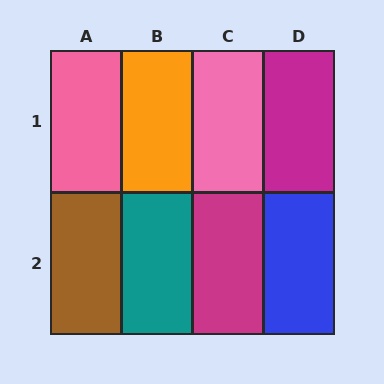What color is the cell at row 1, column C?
Pink.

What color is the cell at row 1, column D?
Magenta.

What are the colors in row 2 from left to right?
Brown, teal, magenta, blue.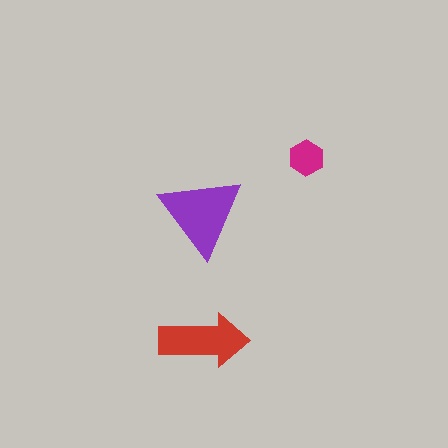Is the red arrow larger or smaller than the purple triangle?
Smaller.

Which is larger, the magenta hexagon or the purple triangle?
The purple triangle.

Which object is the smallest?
The magenta hexagon.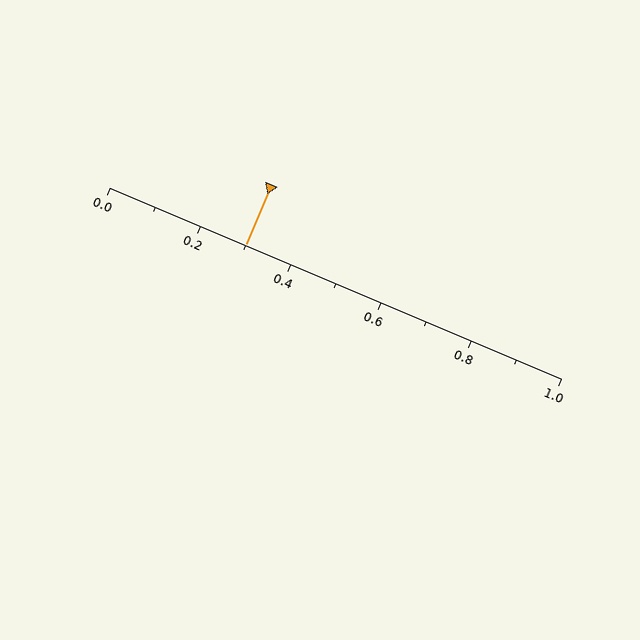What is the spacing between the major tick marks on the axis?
The major ticks are spaced 0.2 apart.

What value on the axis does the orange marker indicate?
The marker indicates approximately 0.3.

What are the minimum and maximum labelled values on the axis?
The axis runs from 0.0 to 1.0.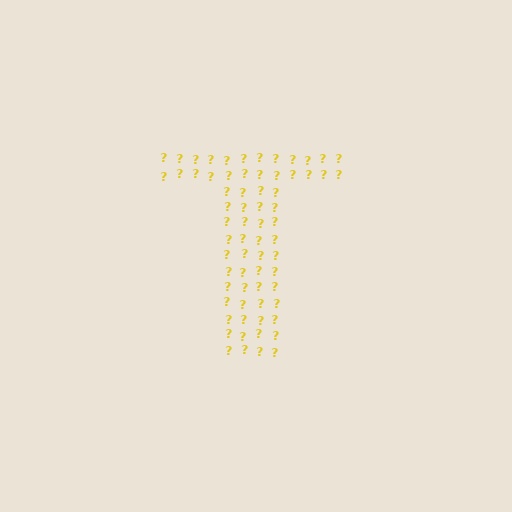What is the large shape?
The large shape is the letter T.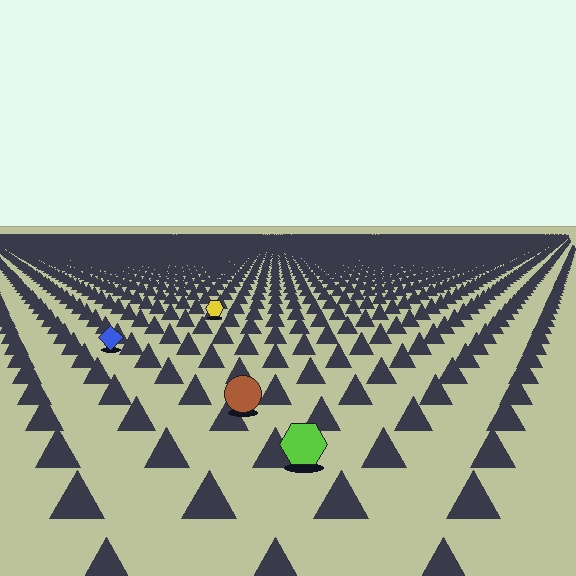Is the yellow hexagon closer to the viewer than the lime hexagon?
No. The lime hexagon is closer — you can tell from the texture gradient: the ground texture is coarser near it.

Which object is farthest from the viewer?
The yellow hexagon is farthest from the viewer. It appears smaller and the ground texture around it is denser.